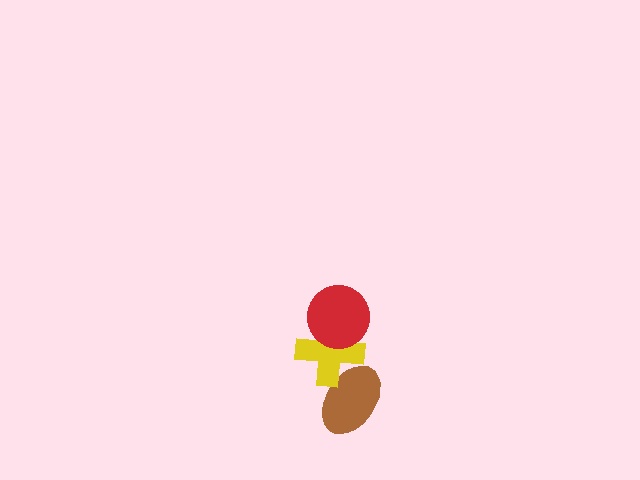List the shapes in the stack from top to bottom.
From top to bottom: the red circle, the yellow cross, the brown ellipse.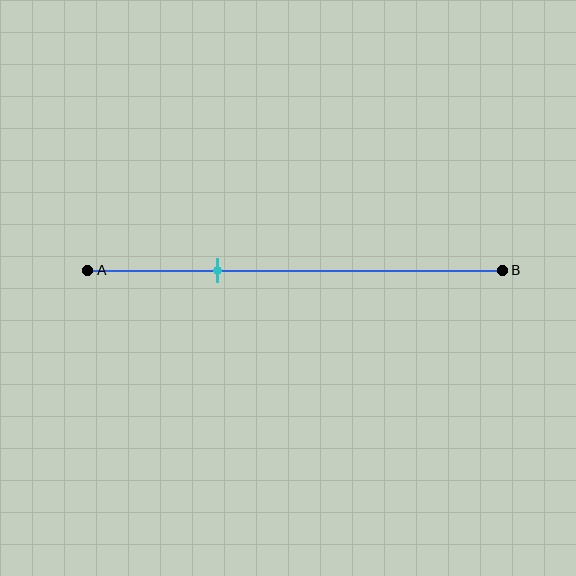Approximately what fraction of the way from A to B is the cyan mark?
The cyan mark is approximately 30% of the way from A to B.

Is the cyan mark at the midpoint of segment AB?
No, the mark is at about 30% from A, not at the 50% midpoint.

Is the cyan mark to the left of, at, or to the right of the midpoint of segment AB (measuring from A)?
The cyan mark is to the left of the midpoint of segment AB.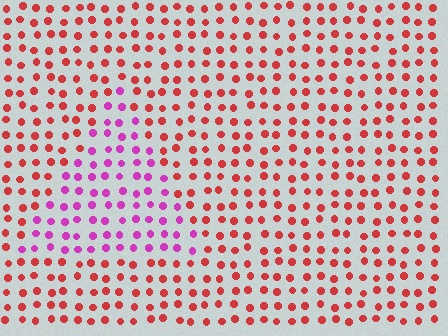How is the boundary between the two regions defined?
The boundary is defined purely by a slight shift in hue (about 50 degrees). Spacing, size, and orientation are identical on both sides.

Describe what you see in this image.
The image is filled with small red elements in a uniform arrangement. A triangle-shaped region is visible where the elements are tinted to a slightly different hue, forming a subtle color boundary.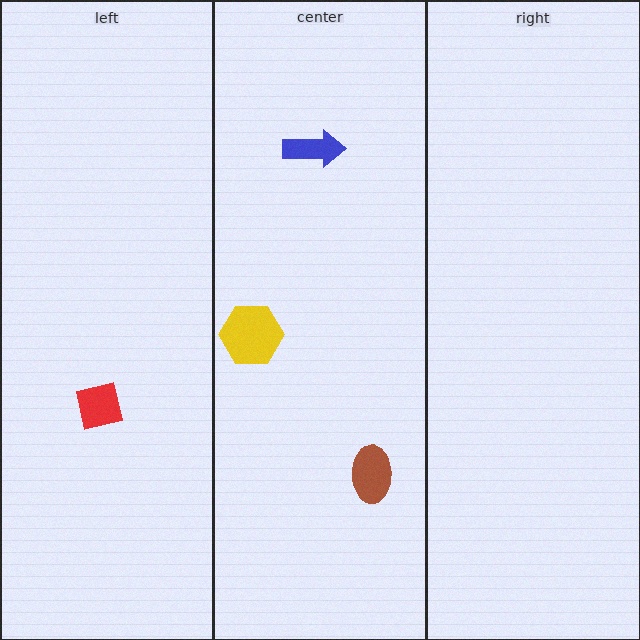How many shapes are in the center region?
3.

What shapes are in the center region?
The brown ellipse, the blue arrow, the yellow hexagon.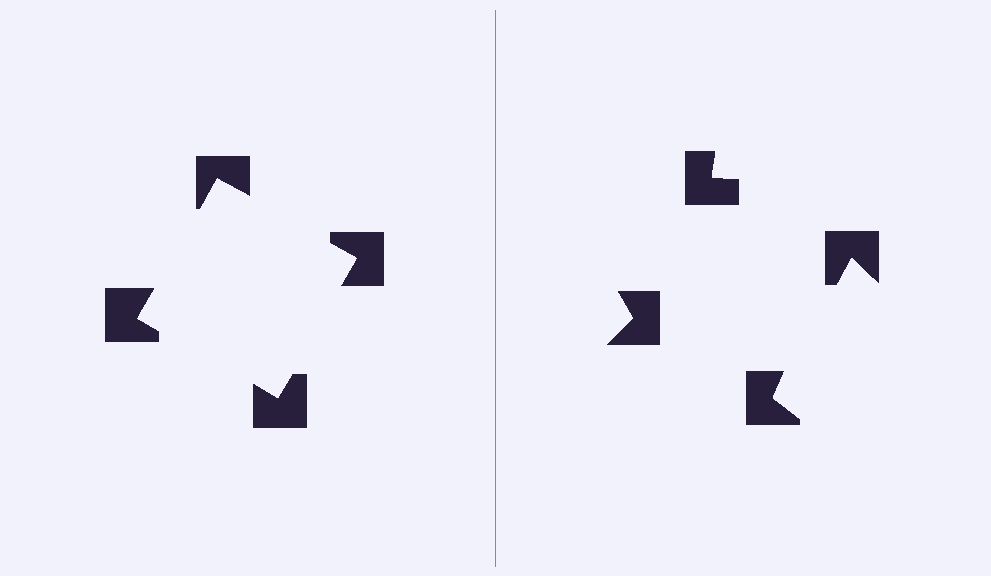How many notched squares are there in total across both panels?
8 — 4 on each side.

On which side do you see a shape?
An illusory square appears on the left side. On the right side the wedge cuts are rotated, so no coherent shape forms.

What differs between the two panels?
The notched squares are positioned identically on both sides; only the wedge orientations differ. On the left they align to a square; on the right they are misaligned.